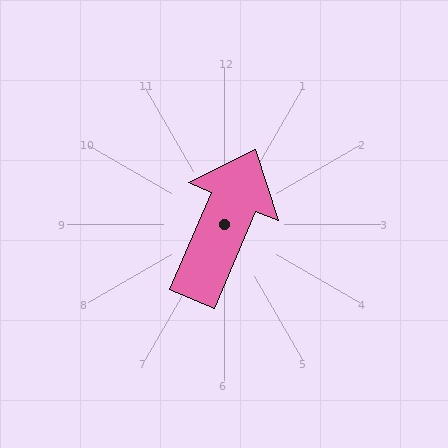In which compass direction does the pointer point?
Northeast.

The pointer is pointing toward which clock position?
Roughly 1 o'clock.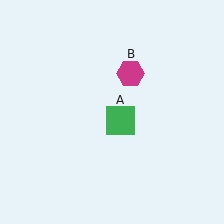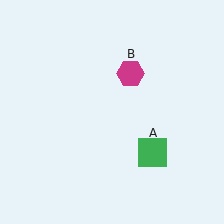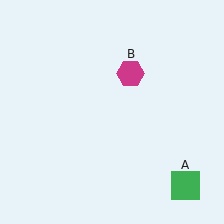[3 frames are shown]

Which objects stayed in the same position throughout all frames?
Magenta hexagon (object B) remained stationary.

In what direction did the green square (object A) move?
The green square (object A) moved down and to the right.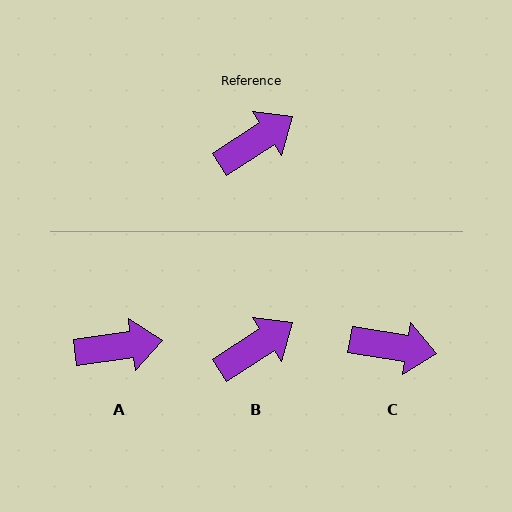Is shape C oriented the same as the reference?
No, it is off by about 43 degrees.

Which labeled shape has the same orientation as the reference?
B.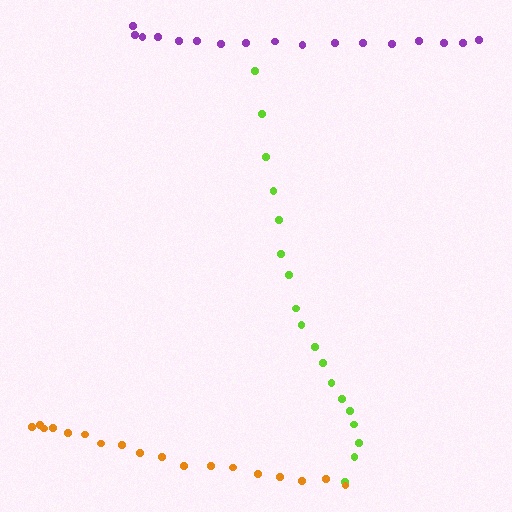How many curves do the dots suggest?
There are 3 distinct paths.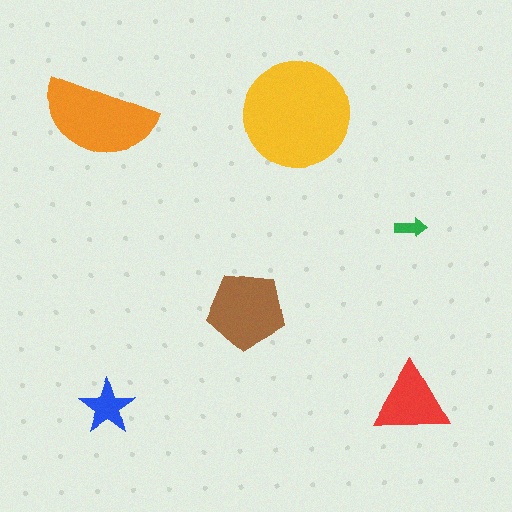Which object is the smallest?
The green arrow.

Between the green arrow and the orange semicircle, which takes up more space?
The orange semicircle.